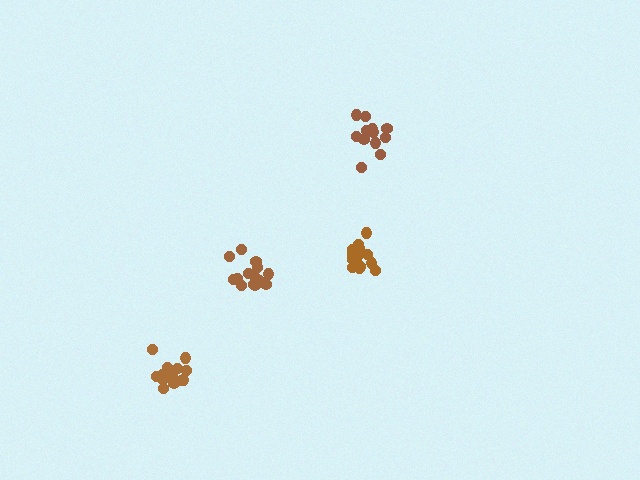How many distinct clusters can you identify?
There are 4 distinct clusters.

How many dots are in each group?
Group 1: 15 dots, Group 2: 14 dots, Group 3: 15 dots, Group 4: 15 dots (59 total).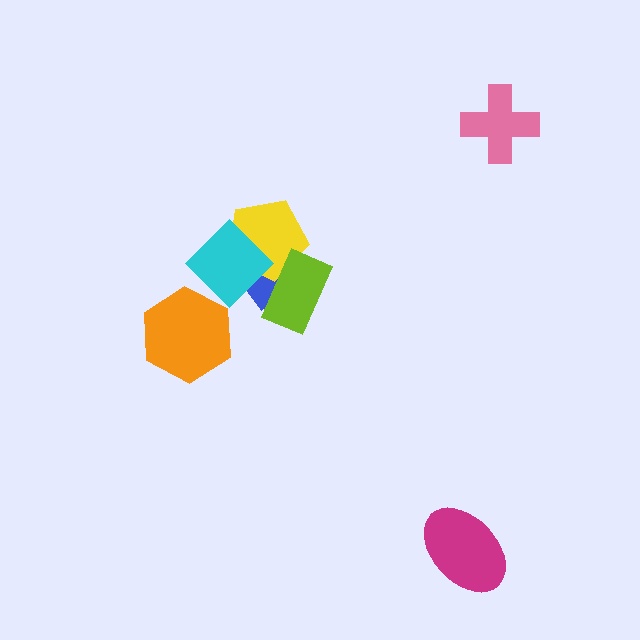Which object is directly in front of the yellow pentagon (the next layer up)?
The lime rectangle is directly in front of the yellow pentagon.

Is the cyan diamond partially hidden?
No, no other shape covers it.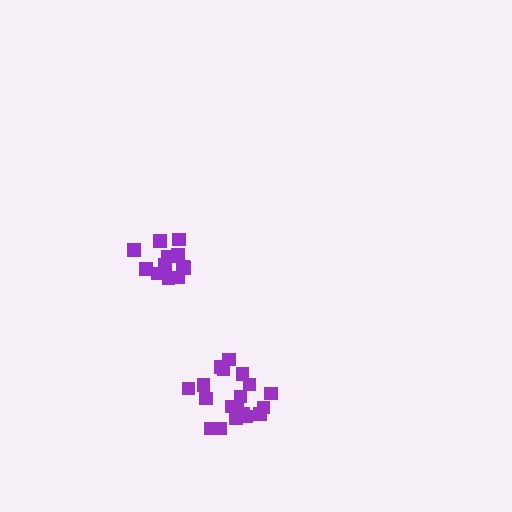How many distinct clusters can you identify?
There are 2 distinct clusters.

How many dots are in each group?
Group 1: 13 dots, Group 2: 19 dots (32 total).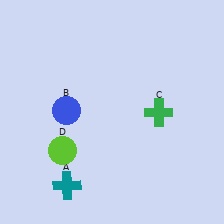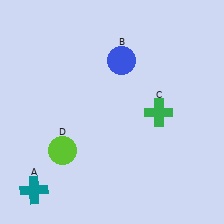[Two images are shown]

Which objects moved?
The objects that moved are: the teal cross (A), the blue circle (B).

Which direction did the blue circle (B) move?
The blue circle (B) moved right.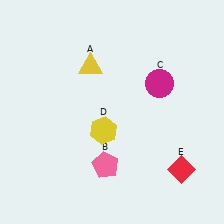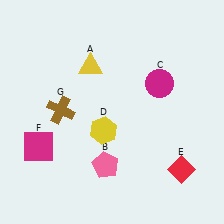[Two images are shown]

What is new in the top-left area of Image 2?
A brown cross (G) was added in the top-left area of Image 2.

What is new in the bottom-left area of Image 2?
A magenta square (F) was added in the bottom-left area of Image 2.